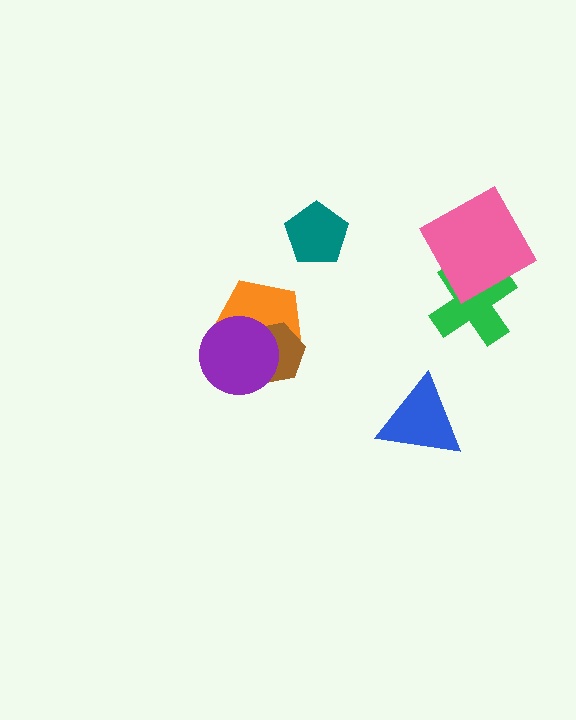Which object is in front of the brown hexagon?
The purple circle is in front of the brown hexagon.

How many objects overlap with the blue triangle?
0 objects overlap with the blue triangle.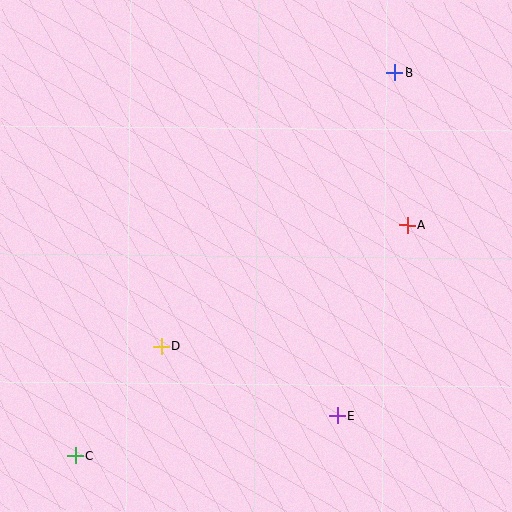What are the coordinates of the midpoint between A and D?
The midpoint between A and D is at (284, 286).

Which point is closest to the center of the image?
Point D at (161, 346) is closest to the center.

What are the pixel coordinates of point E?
Point E is at (338, 415).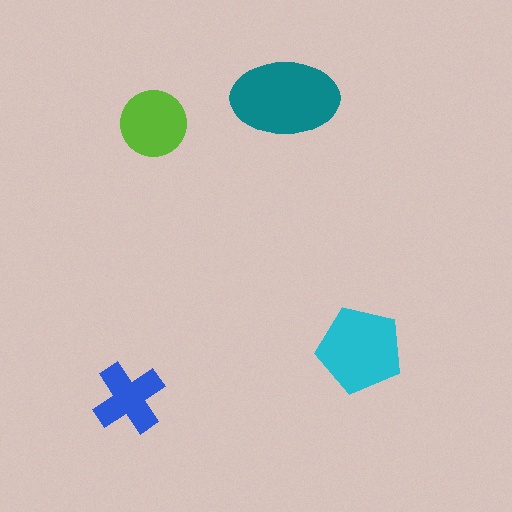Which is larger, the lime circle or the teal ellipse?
The teal ellipse.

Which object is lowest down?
The blue cross is bottommost.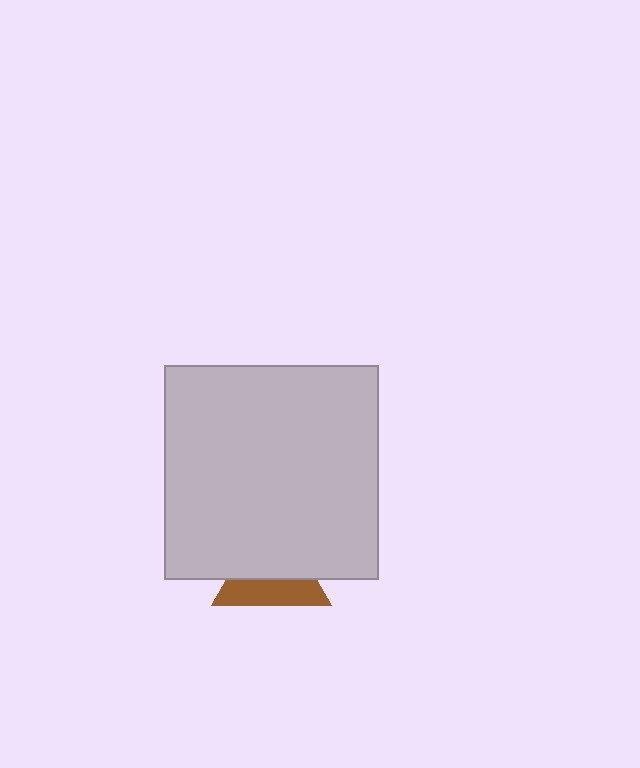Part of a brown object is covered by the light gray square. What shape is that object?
It is a triangle.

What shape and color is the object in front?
The object in front is a light gray square.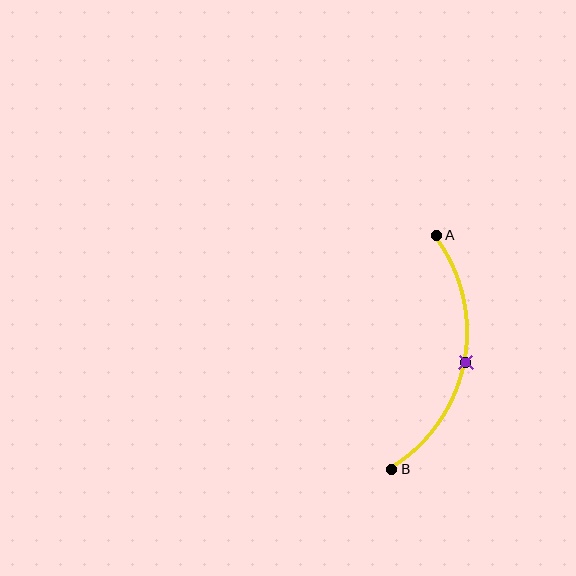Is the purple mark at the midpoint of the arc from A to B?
Yes. The purple mark lies on the arc at equal arc-length from both A and B — it is the arc midpoint.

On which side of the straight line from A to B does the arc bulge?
The arc bulges to the right of the straight line connecting A and B.